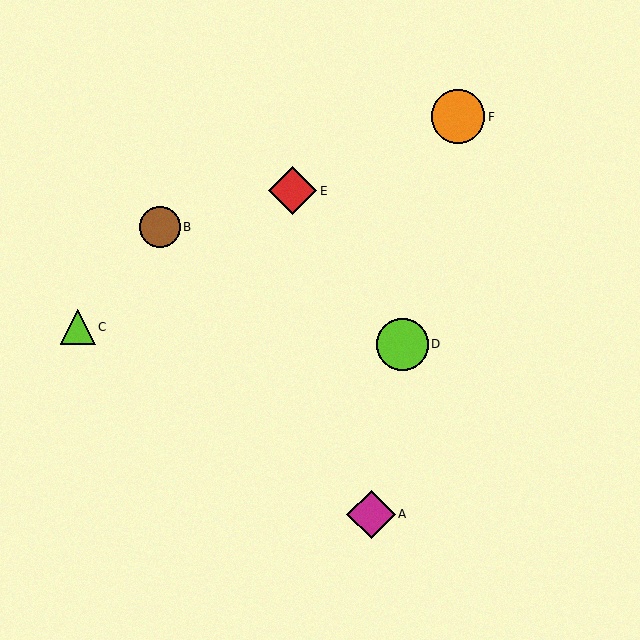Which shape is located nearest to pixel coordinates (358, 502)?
The magenta diamond (labeled A) at (371, 514) is nearest to that location.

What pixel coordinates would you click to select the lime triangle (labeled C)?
Click at (78, 327) to select the lime triangle C.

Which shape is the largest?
The orange circle (labeled F) is the largest.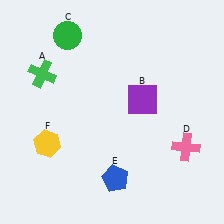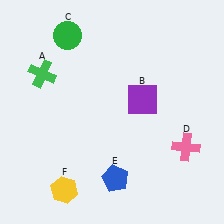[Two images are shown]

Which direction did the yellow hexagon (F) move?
The yellow hexagon (F) moved down.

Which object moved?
The yellow hexagon (F) moved down.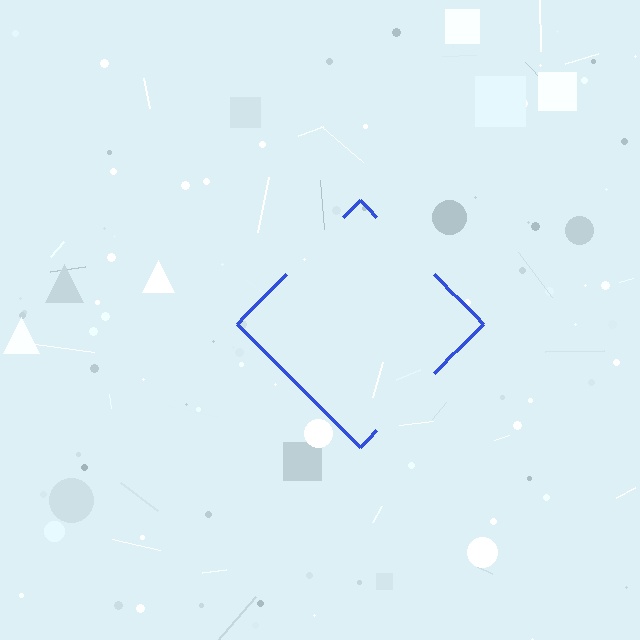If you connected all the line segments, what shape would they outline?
They would outline a diamond.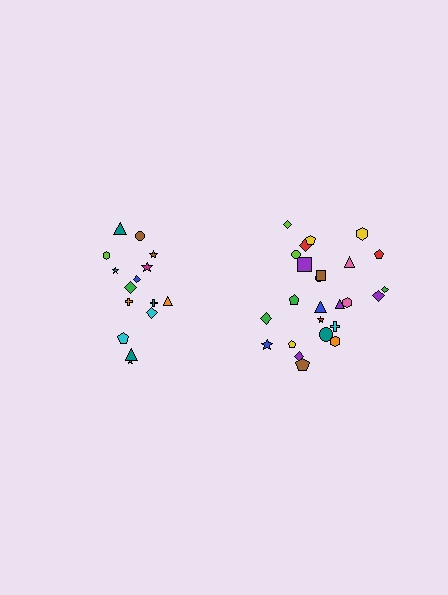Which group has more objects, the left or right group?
The right group.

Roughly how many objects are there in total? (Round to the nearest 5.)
Roughly 40 objects in total.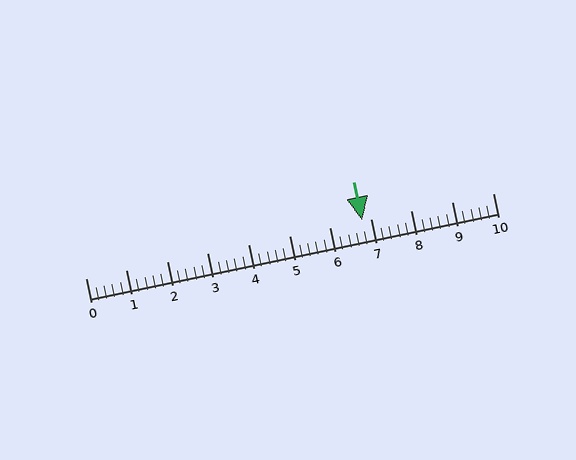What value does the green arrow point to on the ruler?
The green arrow points to approximately 6.8.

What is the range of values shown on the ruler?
The ruler shows values from 0 to 10.